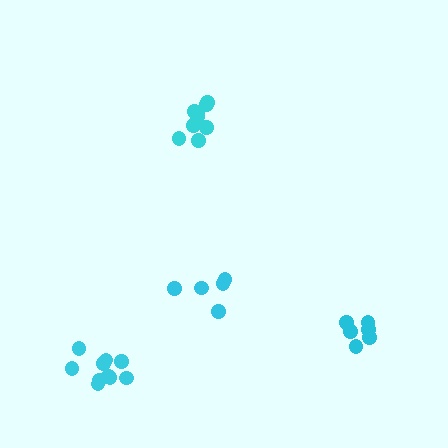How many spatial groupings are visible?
There are 4 spatial groupings.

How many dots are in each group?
Group 1: 9 dots, Group 2: 10 dots, Group 3: 6 dots, Group 4: 5 dots (30 total).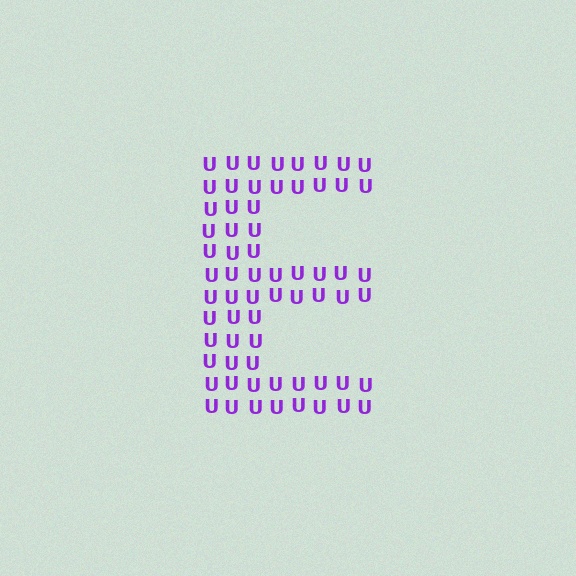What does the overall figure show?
The overall figure shows the letter E.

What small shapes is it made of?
It is made of small letter U's.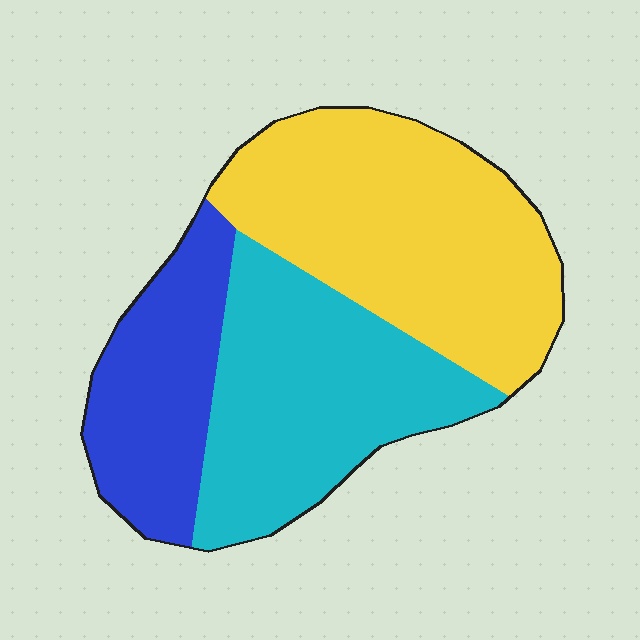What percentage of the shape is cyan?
Cyan covers roughly 35% of the shape.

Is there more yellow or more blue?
Yellow.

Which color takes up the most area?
Yellow, at roughly 45%.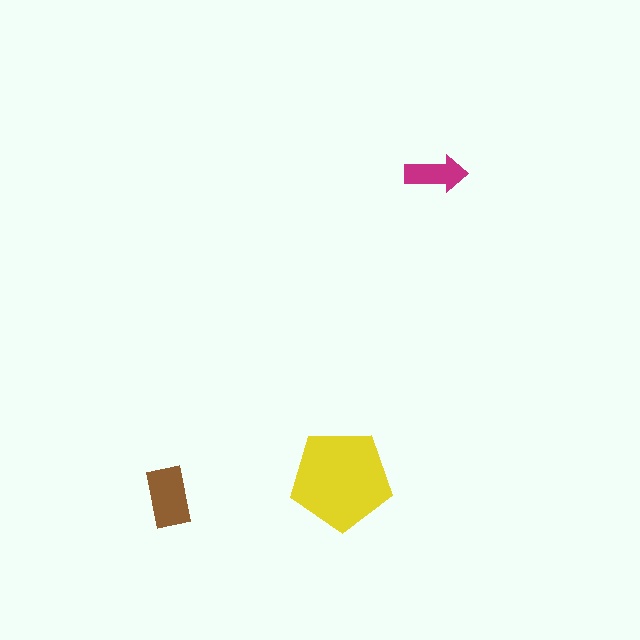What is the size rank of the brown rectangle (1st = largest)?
2nd.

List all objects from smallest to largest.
The magenta arrow, the brown rectangle, the yellow pentagon.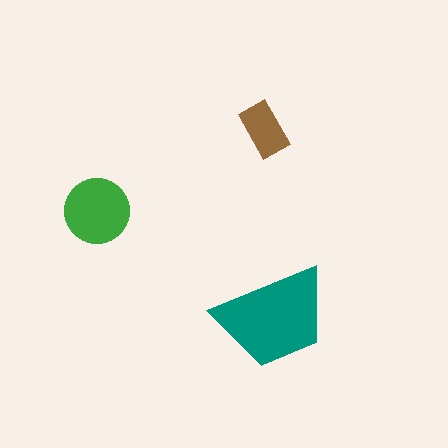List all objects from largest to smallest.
The teal trapezoid, the green circle, the brown rectangle.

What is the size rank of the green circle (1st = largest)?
2nd.